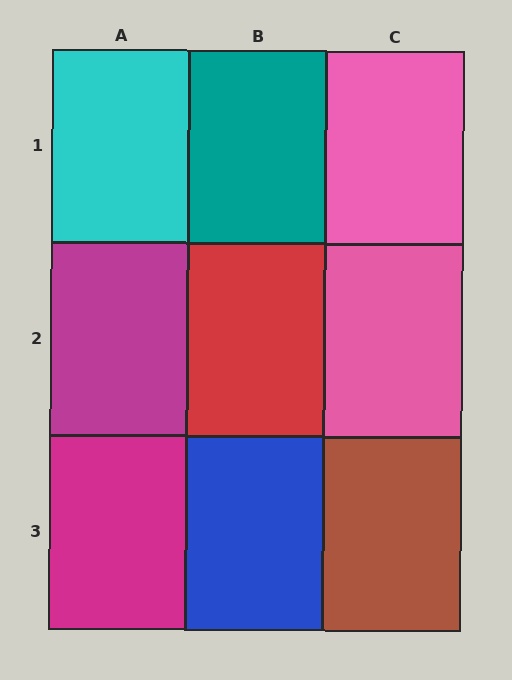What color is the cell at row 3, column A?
Magenta.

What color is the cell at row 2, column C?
Pink.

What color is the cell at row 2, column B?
Red.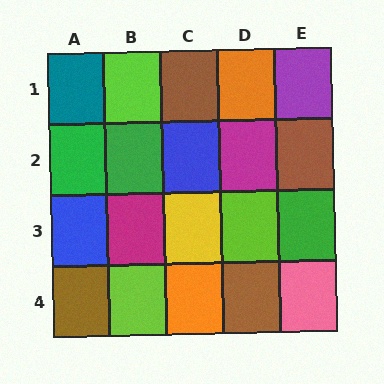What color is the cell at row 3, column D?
Lime.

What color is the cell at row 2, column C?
Blue.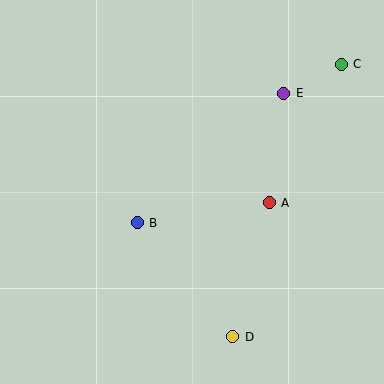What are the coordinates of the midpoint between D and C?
The midpoint between D and C is at (287, 200).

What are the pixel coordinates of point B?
Point B is at (137, 223).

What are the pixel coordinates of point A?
Point A is at (269, 203).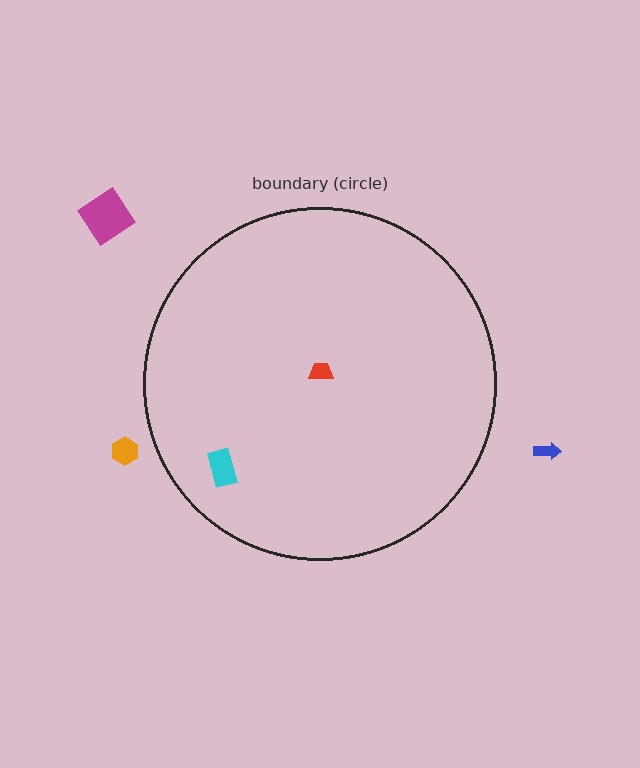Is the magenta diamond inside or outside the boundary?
Outside.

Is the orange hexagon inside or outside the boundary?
Outside.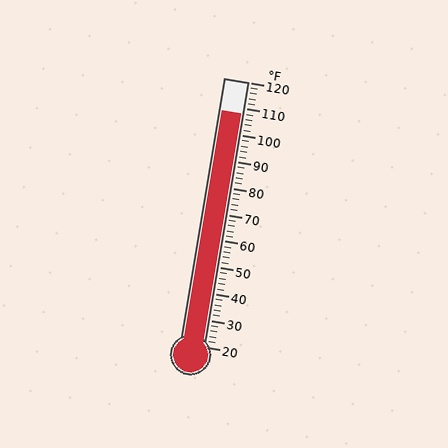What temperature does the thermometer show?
The thermometer shows approximately 108°F.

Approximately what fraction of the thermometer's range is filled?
The thermometer is filled to approximately 90% of its range.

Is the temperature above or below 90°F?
The temperature is above 90°F.